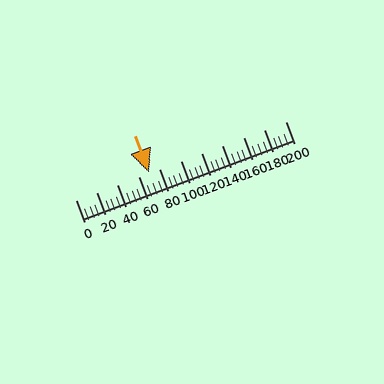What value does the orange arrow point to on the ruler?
The orange arrow points to approximately 70.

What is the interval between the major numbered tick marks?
The major tick marks are spaced 20 units apart.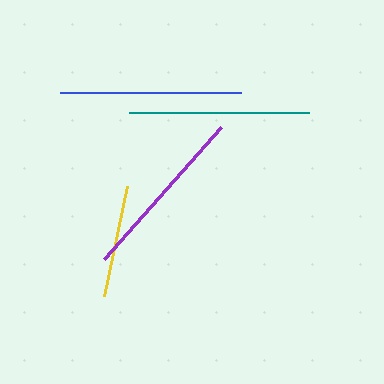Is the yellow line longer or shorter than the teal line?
The teal line is longer than the yellow line.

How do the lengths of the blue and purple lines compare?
The blue and purple lines are approximately the same length.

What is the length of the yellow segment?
The yellow segment is approximately 113 pixels long.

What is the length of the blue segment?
The blue segment is approximately 181 pixels long.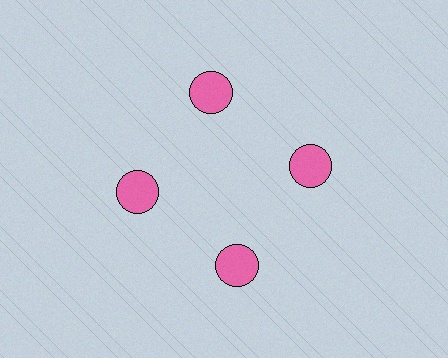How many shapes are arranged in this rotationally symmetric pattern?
There are 4 shapes, arranged in 4 groups of 1.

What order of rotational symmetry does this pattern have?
This pattern has 4-fold rotational symmetry.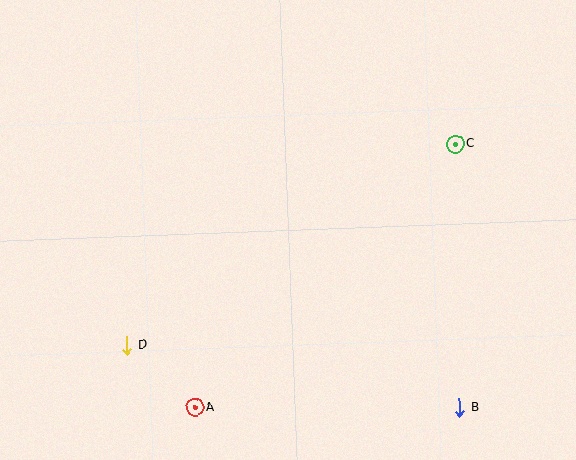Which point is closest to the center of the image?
Point C at (455, 144) is closest to the center.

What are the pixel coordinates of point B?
Point B is at (459, 408).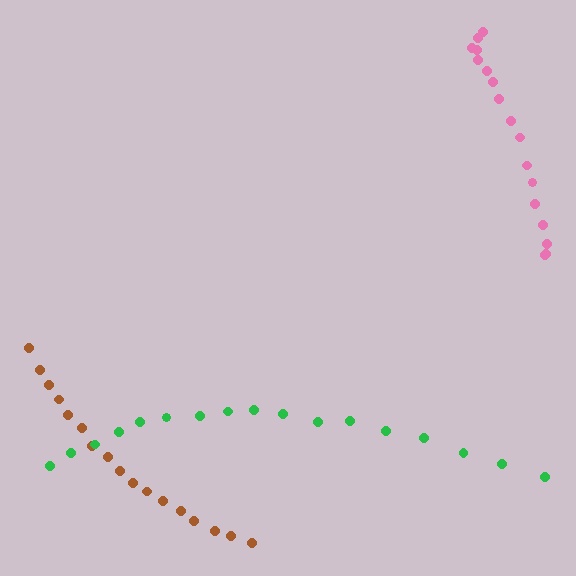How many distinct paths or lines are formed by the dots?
There are 3 distinct paths.